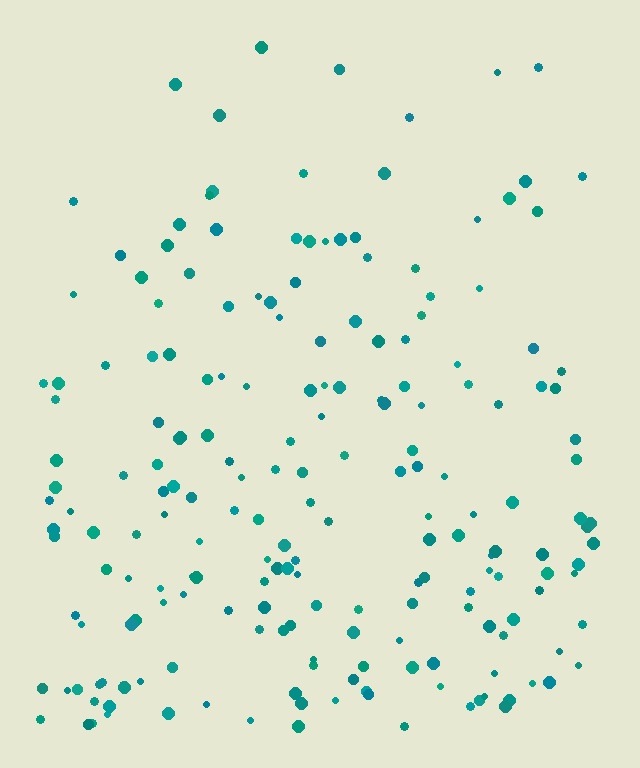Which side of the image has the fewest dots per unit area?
The top.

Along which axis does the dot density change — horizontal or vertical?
Vertical.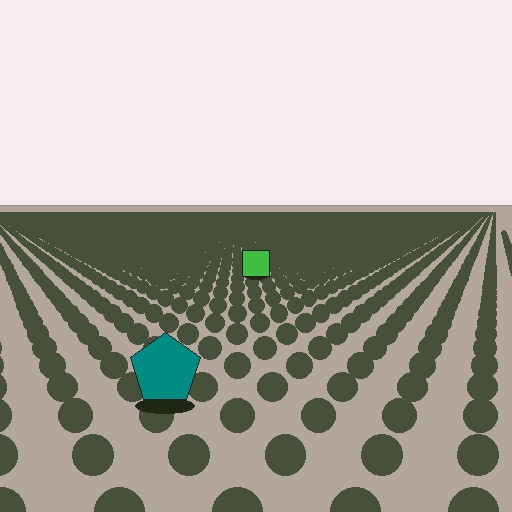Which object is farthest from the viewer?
The green square is farthest from the viewer. It appears smaller and the ground texture around it is denser.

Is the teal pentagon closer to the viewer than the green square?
Yes. The teal pentagon is closer — you can tell from the texture gradient: the ground texture is coarser near it.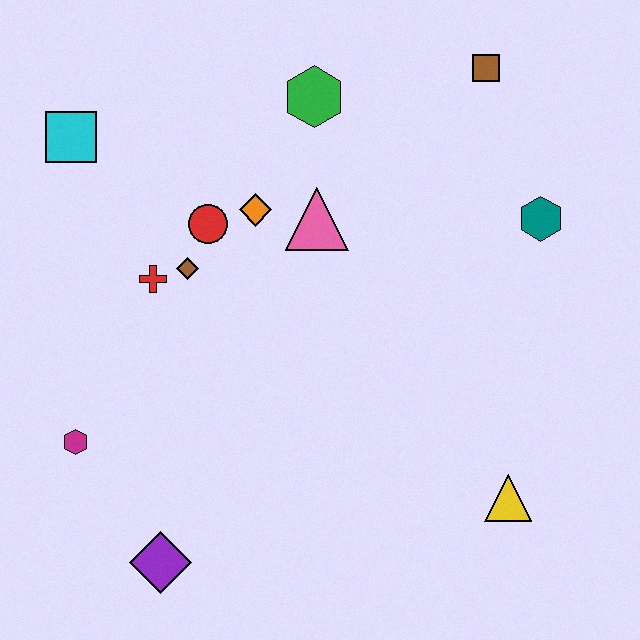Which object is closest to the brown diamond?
The red cross is closest to the brown diamond.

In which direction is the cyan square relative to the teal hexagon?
The cyan square is to the left of the teal hexagon.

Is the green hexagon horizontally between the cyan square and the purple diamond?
No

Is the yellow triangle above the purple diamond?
Yes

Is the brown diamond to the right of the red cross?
Yes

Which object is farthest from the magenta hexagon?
The brown square is farthest from the magenta hexagon.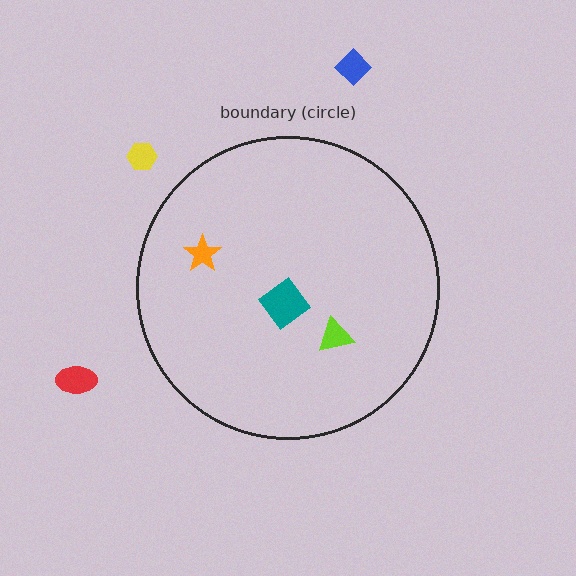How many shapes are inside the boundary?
3 inside, 3 outside.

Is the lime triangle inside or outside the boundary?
Inside.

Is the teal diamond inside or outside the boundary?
Inside.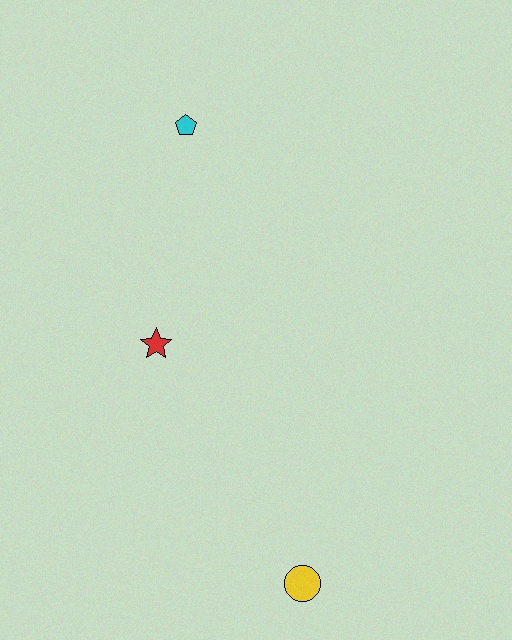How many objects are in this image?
There are 3 objects.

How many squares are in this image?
There are no squares.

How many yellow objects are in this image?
There is 1 yellow object.